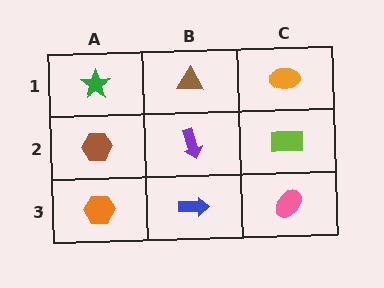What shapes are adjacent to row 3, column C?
A lime rectangle (row 2, column C), a blue arrow (row 3, column B).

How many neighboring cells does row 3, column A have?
2.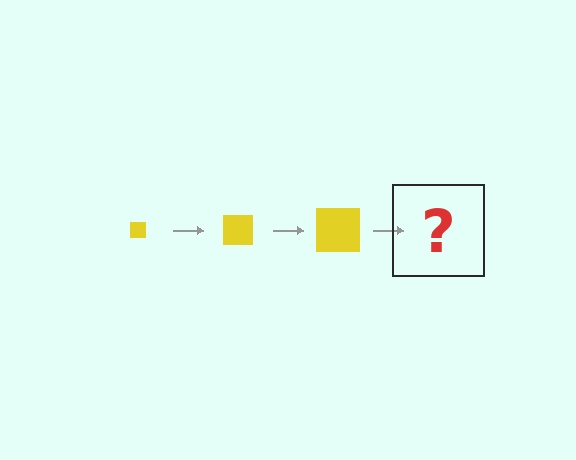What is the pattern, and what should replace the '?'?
The pattern is that the square gets progressively larger each step. The '?' should be a yellow square, larger than the previous one.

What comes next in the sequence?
The next element should be a yellow square, larger than the previous one.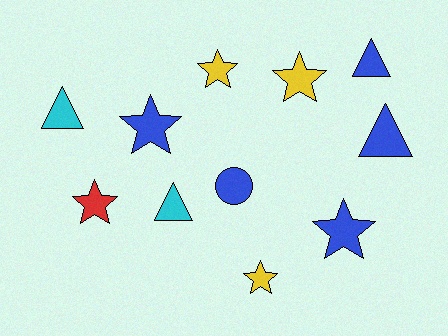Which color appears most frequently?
Blue, with 5 objects.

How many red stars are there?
There is 1 red star.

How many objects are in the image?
There are 11 objects.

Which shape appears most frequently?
Star, with 6 objects.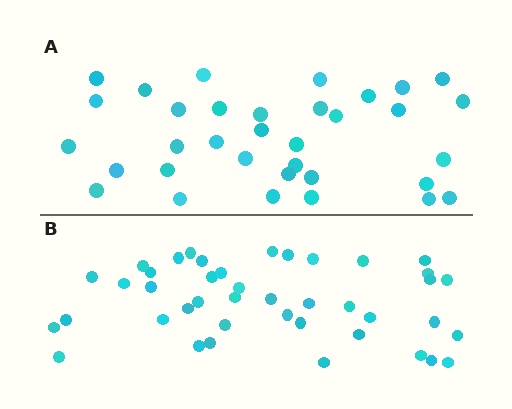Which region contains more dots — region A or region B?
Region B (the bottom region) has more dots.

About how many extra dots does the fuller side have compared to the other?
Region B has roughly 8 or so more dots than region A.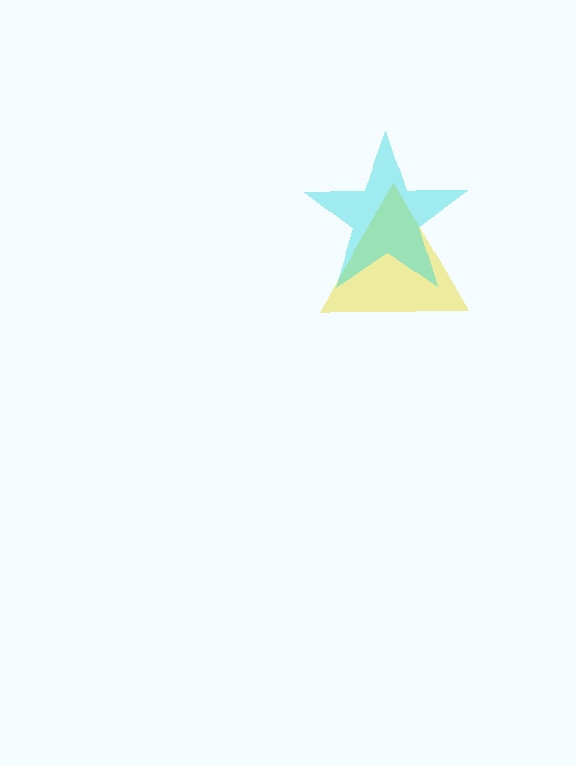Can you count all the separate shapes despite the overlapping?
Yes, there are 2 separate shapes.